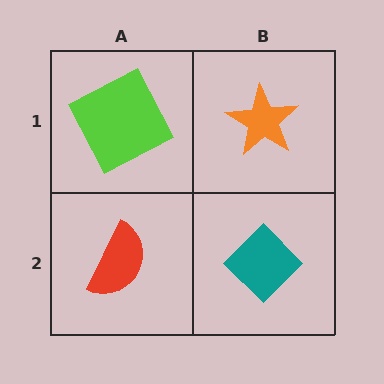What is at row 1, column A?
A lime square.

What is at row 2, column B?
A teal diamond.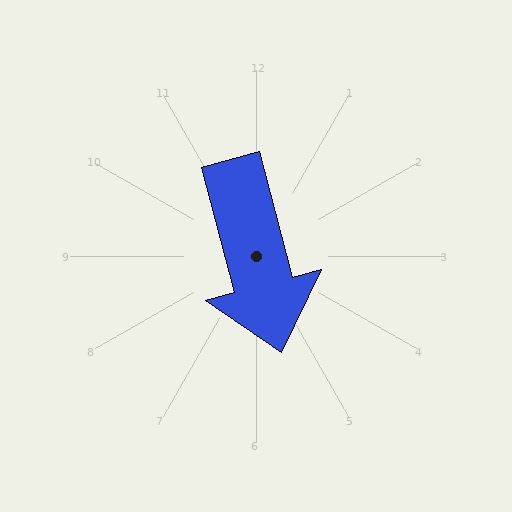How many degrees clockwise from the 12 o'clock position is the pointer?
Approximately 165 degrees.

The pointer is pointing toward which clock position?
Roughly 5 o'clock.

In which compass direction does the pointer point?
South.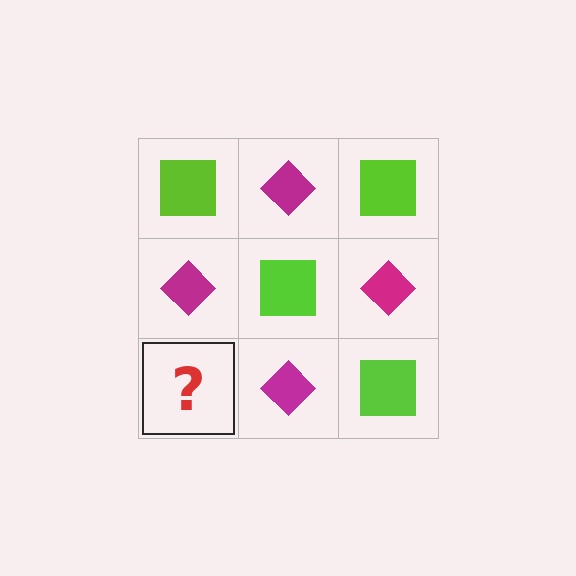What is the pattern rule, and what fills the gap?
The rule is that it alternates lime square and magenta diamond in a checkerboard pattern. The gap should be filled with a lime square.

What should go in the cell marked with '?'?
The missing cell should contain a lime square.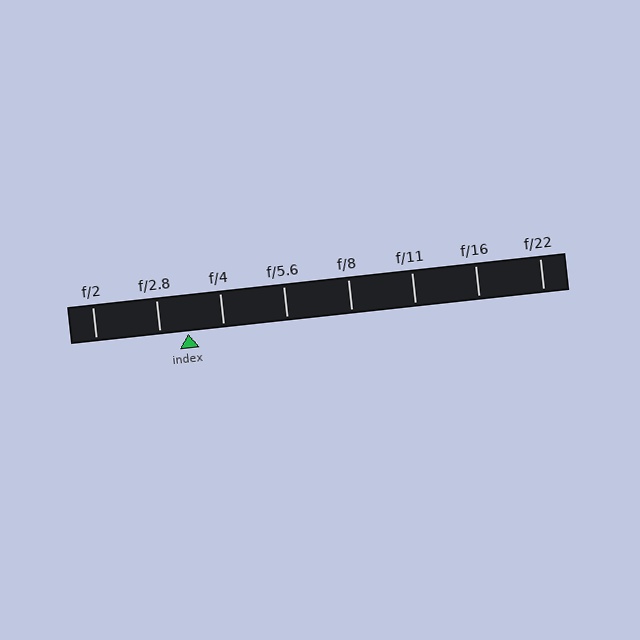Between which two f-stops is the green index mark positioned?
The index mark is between f/2.8 and f/4.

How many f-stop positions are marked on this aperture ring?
There are 8 f-stop positions marked.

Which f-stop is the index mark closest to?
The index mark is closest to f/2.8.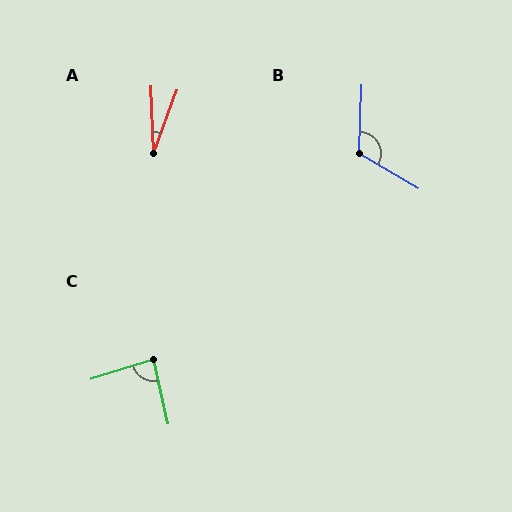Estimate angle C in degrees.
Approximately 85 degrees.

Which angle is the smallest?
A, at approximately 22 degrees.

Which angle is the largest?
B, at approximately 118 degrees.